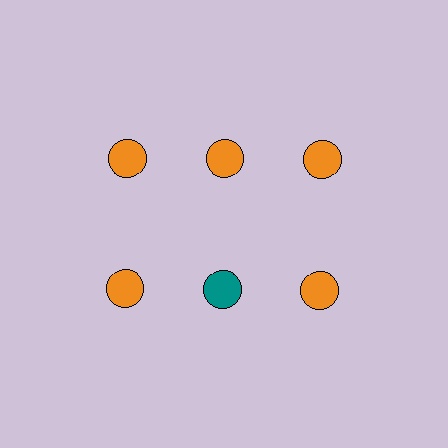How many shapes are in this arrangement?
There are 6 shapes arranged in a grid pattern.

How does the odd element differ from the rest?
It has a different color: teal instead of orange.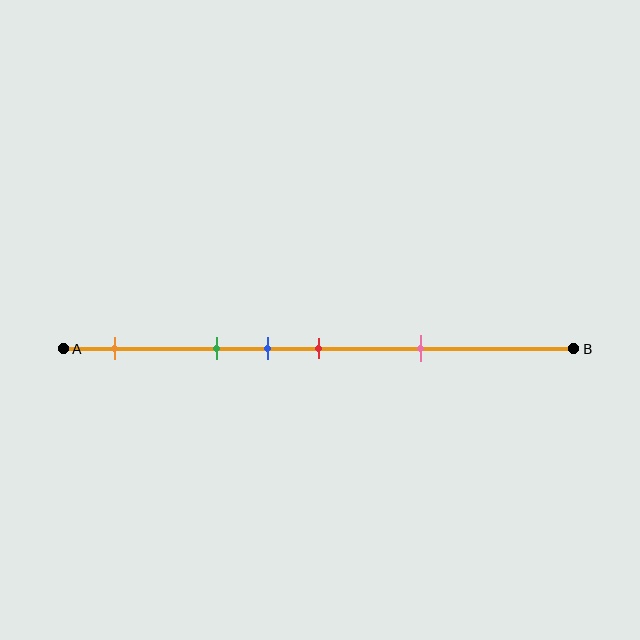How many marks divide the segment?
There are 5 marks dividing the segment.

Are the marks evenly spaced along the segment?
No, the marks are not evenly spaced.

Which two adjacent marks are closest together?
The blue and red marks are the closest adjacent pair.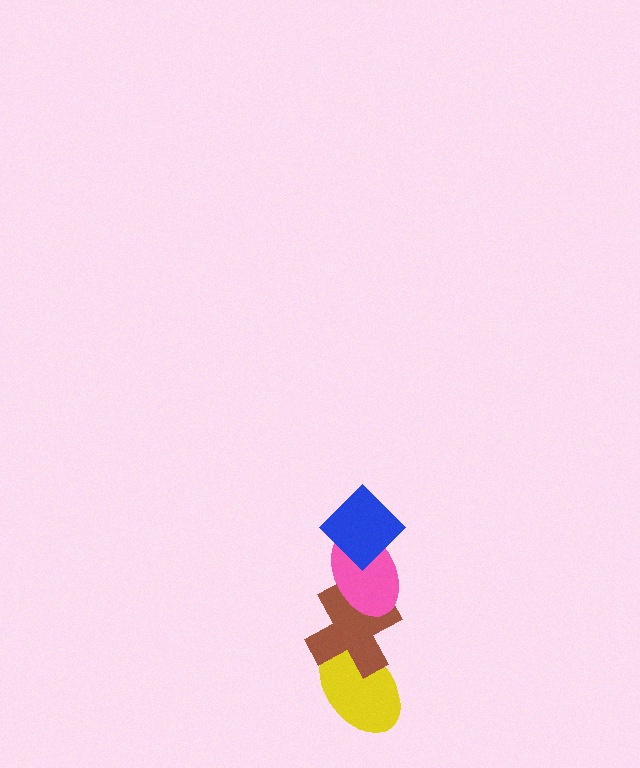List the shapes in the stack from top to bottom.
From top to bottom: the blue diamond, the pink ellipse, the brown cross, the yellow ellipse.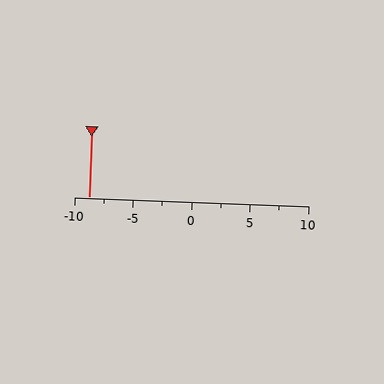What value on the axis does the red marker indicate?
The marker indicates approximately -8.8.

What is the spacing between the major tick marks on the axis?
The major ticks are spaced 5 apart.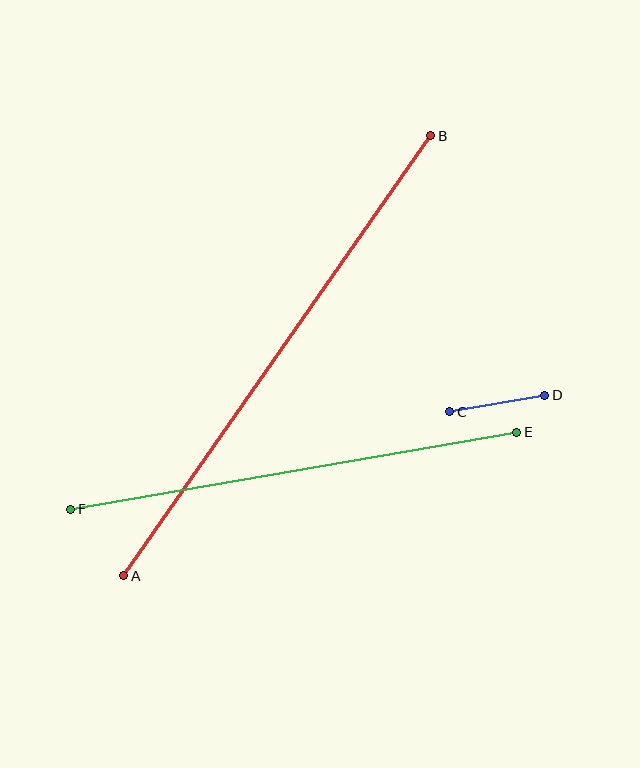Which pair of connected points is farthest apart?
Points A and B are farthest apart.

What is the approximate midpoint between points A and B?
The midpoint is at approximately (277, 356) pixels.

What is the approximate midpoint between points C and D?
The midpoint is at approximately (497, 403) pixels.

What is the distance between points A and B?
The distance is approximately 537 pixels.